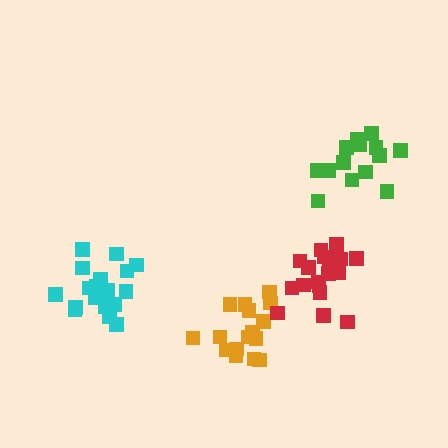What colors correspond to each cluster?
The clusters are colored: green, orange, cyan, red.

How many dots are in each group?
Group 1: 14 dots, Group 2: 16 dots, Group 3: 20 dots, Group 4: 19 dots (69 total).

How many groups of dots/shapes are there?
There are 4 groups.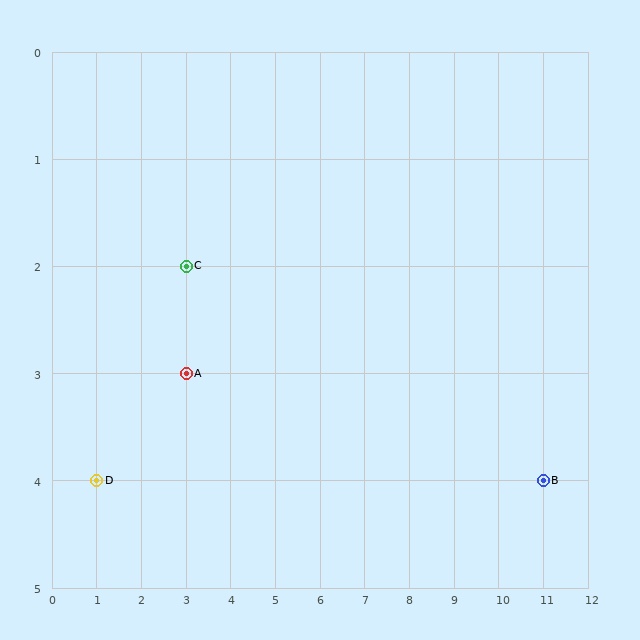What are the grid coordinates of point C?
Point C is at grid coordinates (3, 2).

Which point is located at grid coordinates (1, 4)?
Point D is at (1, 4).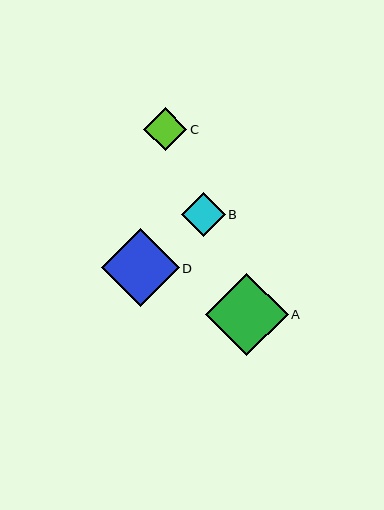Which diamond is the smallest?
Diamond C is the smallest with a size of approximately 43 pixels.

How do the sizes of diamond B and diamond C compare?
Diamond B and diamond C are approximately the same size.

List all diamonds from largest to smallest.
From largest to smallest: A, D, B, C.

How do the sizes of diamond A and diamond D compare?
Diamond A and diamond D are approximately the same size.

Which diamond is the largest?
Diamond A is the largest with a size of approximately 83 pixels.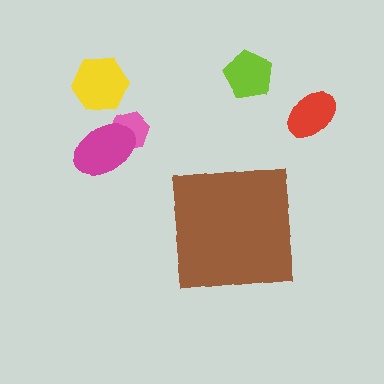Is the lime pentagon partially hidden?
No, the lime pentagon is fully visible.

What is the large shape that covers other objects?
A brown square.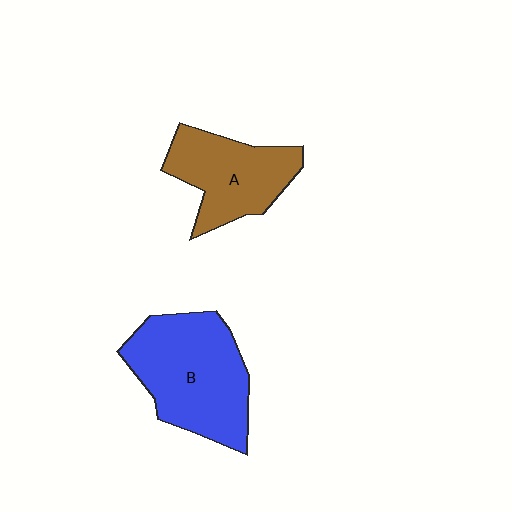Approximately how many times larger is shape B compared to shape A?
Approximately 1.4 times.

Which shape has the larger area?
Shape B (blue).